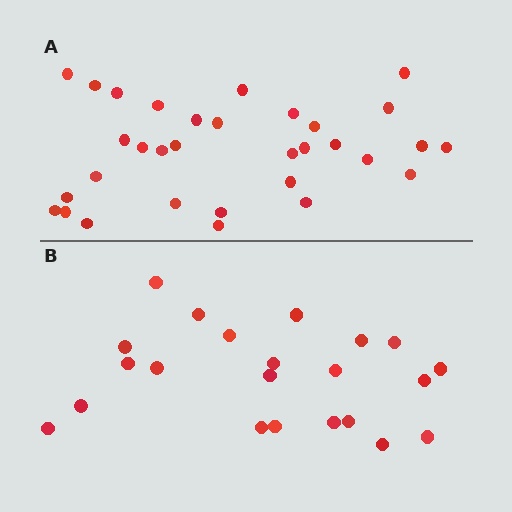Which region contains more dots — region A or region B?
Region A (the top region) has more dots.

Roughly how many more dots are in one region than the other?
Region A has roughly 10 or so more dots than region B.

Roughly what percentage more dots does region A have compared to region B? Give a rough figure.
About 45% more.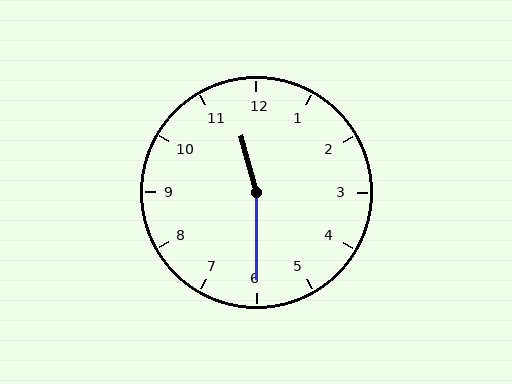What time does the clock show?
11:30.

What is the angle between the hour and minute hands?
Approximately 165 degrees.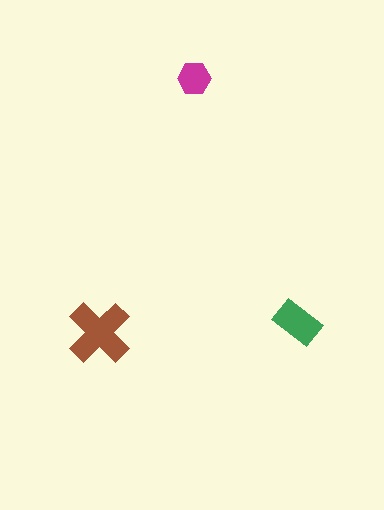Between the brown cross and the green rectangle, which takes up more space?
The brown cross.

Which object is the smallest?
The magenta hexagon.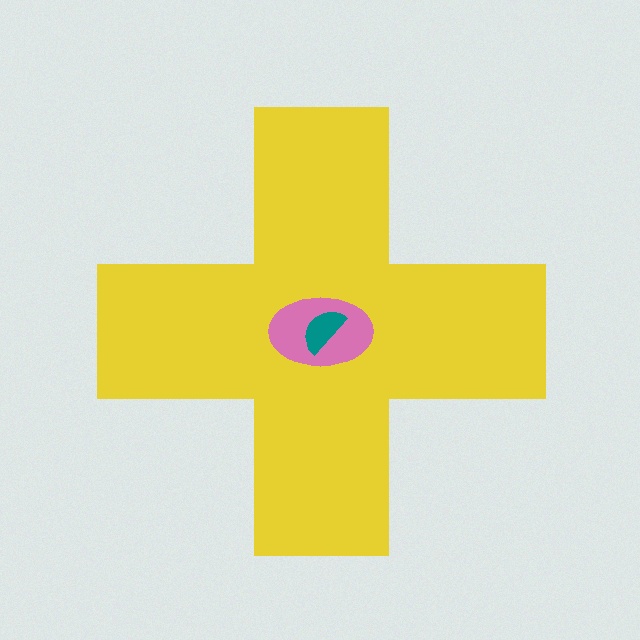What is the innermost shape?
The teal semicircle.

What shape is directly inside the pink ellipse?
The teal semicircle.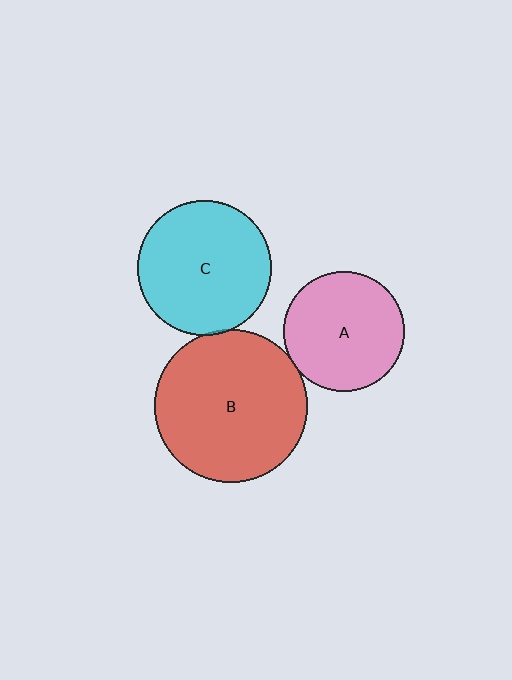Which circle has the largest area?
Circle B (red).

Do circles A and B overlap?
Yes.